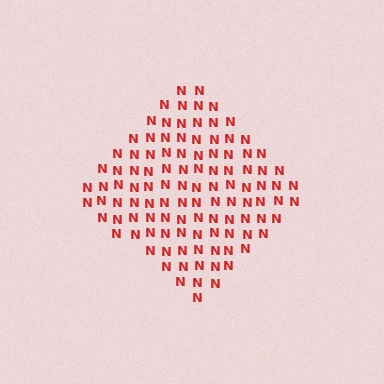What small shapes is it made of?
It is made of small letter N's.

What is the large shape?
The large shape is a diamond.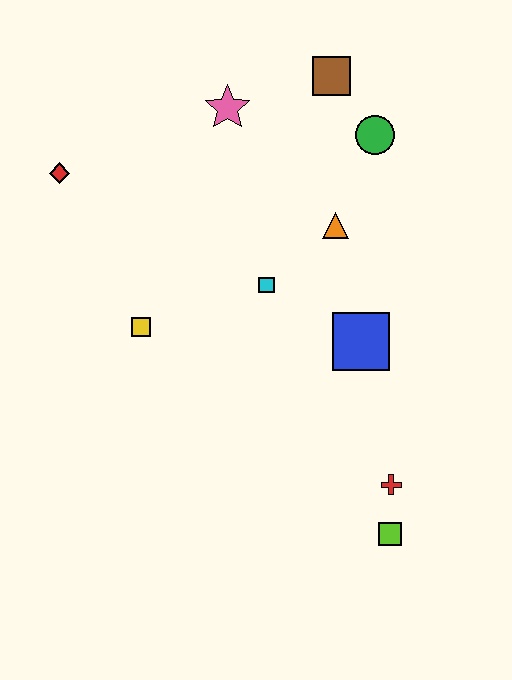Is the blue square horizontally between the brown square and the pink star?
No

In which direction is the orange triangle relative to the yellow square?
The orange triangle is to the right of the yellow square.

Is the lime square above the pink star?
No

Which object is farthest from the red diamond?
The lime square is farthest from the red diamond.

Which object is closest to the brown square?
The green circle is closest to the brown square.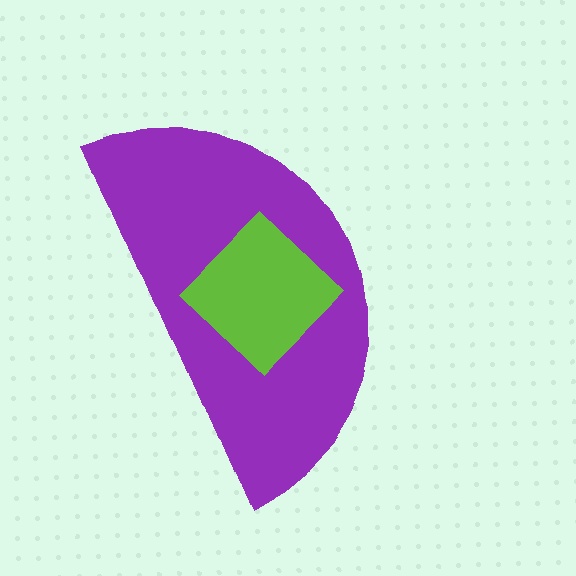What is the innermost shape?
The lime diamond.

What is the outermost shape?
The purple semicircle.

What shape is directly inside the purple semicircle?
The lime diamond.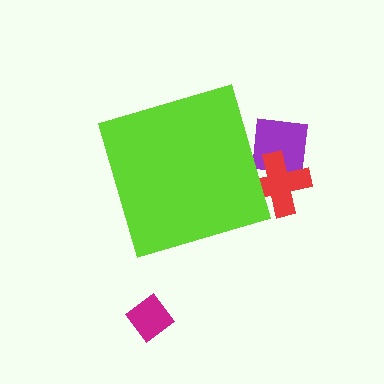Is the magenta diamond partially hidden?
No, the magenta diamond is fully visible.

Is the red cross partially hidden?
Yes, the red cross is partially hidden behind the lime diamond.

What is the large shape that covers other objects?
A lime diamond.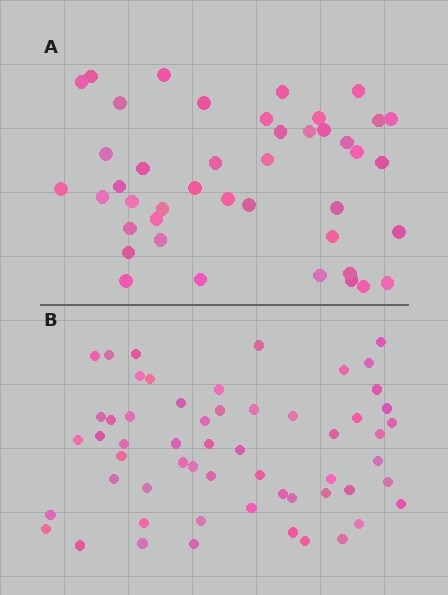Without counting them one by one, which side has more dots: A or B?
Region B (the bottom region) has more dots.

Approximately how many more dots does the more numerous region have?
Region B has approximately 15 more dots than region A.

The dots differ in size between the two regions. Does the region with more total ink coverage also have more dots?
No. Region A has more total ink coverage because its dots are larger, but region B actually contains more individual dots. Total area can be misleading — the number of items is what matters here.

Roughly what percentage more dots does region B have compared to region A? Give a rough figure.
About 35% more.